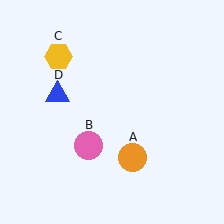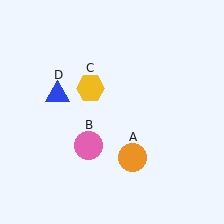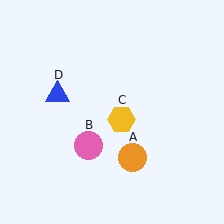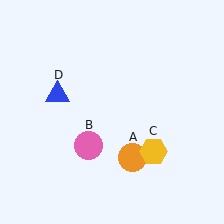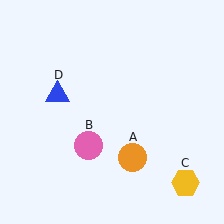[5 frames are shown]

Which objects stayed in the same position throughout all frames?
Orange circle (object A) and pink circle (object B) and blue triangle (object D) remained stationary.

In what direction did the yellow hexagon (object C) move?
The yellow hexagon (object C) moved down and to the right.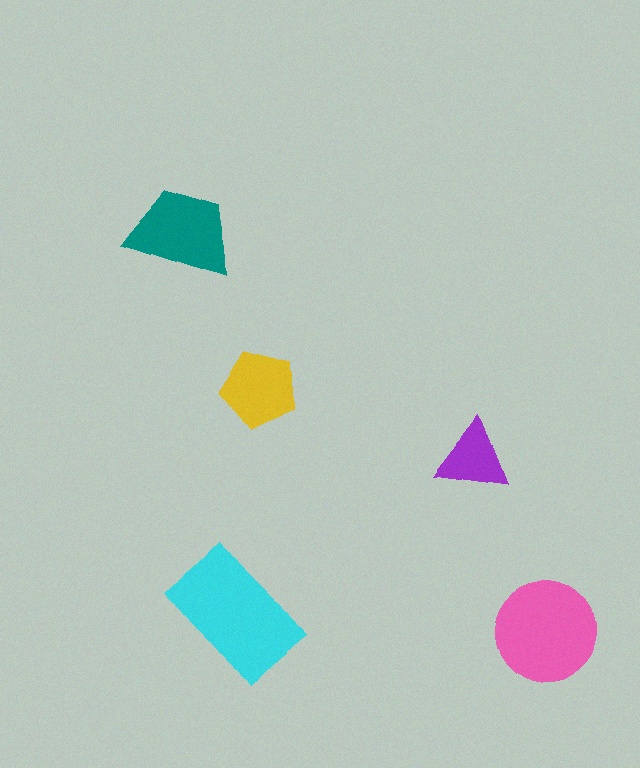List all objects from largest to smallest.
The cyan rectangle, the pink circle, the teal trapezoid, the yellow pentagon, the purple triangle.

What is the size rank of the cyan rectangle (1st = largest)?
1st.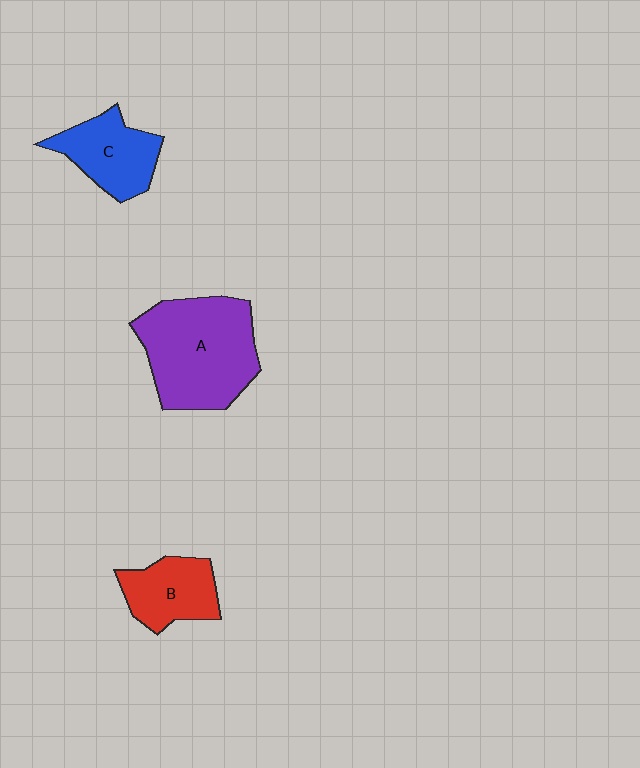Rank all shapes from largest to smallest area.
From largest to smallest: A (purple), C (blue), B (red).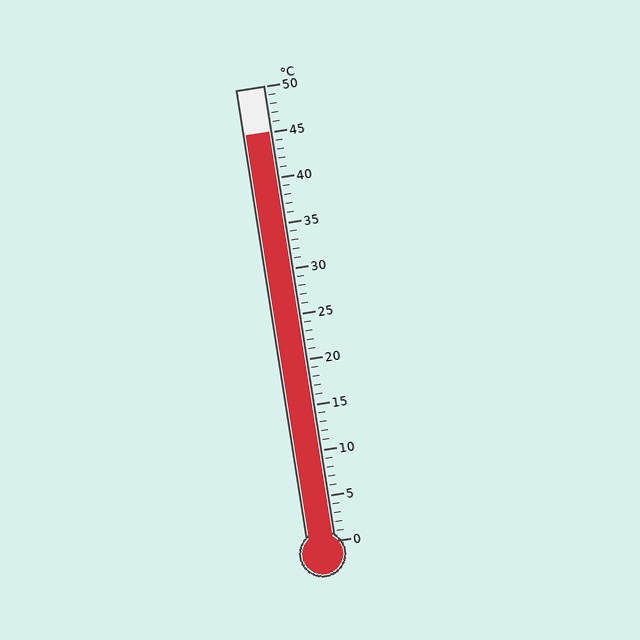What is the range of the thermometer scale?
The thermometer scale ranges from 0°C to 50°C.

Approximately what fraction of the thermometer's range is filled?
The thermometer is filled to approximately 90% of its range.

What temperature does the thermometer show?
The thermometer shows approximately 45°C.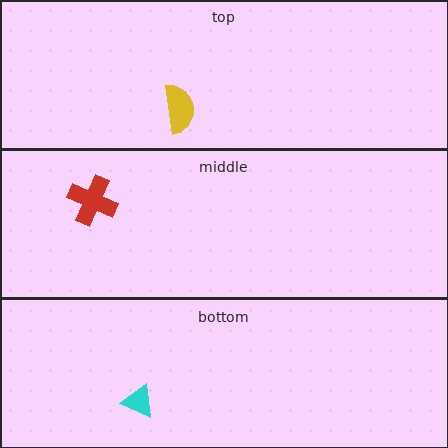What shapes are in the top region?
The yellow semicircle.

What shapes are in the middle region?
The red cross.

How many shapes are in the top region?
1.